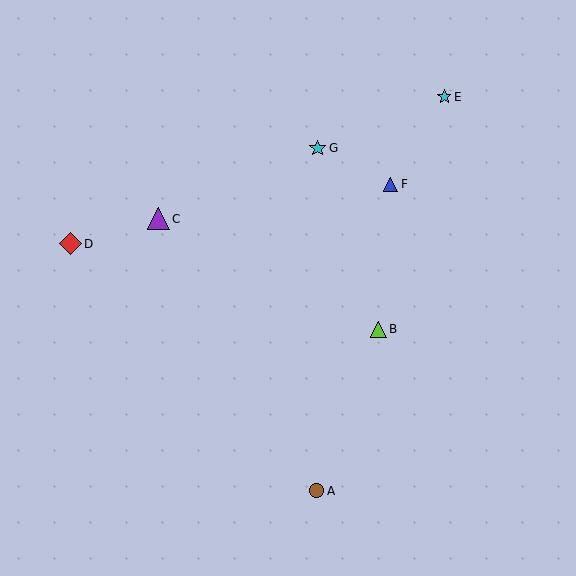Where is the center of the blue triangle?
The center of the blue triangle is at (391, 184).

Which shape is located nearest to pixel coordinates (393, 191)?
The blue triangle (labeled F) at (391, 184) is nearest to that location.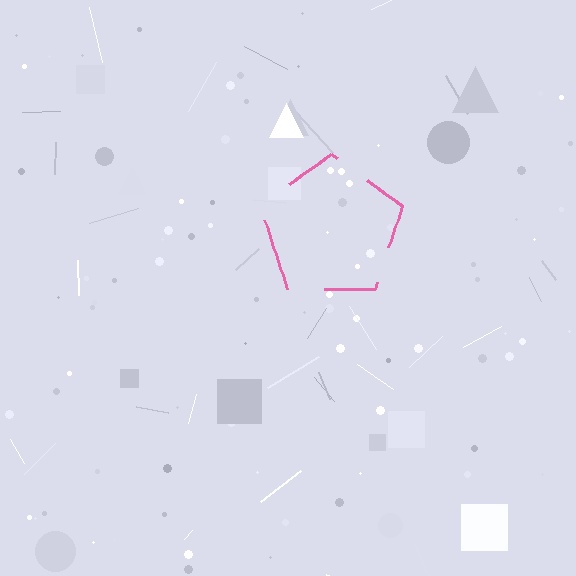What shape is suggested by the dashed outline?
The dashed outline suggests a pentagon.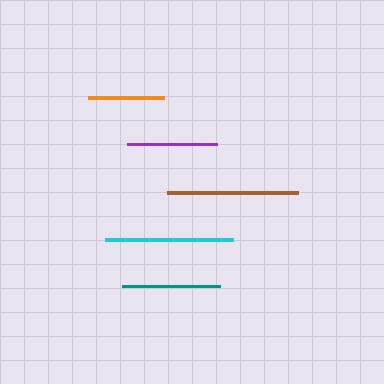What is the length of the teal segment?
The teal segment is approximately 98 pixels long.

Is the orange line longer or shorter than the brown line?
The brown line is longer than the orange line.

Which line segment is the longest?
The brown line is the longest at approximately 132 pixels.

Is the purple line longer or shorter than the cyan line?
The cyan line is longer than the purple line.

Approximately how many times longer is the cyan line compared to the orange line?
The cyan line is approximately 1.7 times the length of the orange line.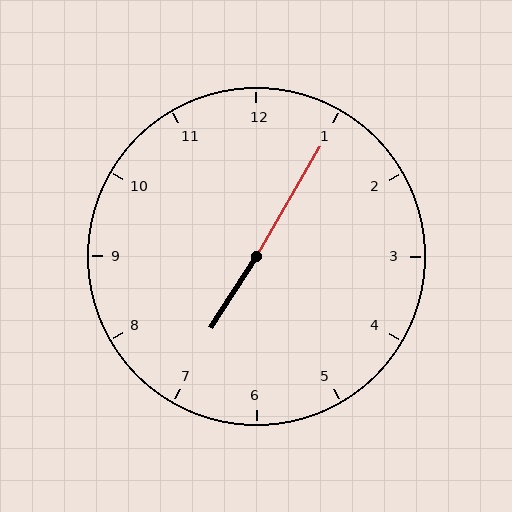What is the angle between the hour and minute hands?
Approximately 178 degrees.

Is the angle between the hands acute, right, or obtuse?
It is obtuse.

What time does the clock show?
7:05.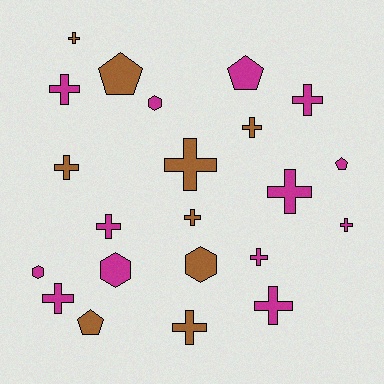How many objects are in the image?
There are 22 objects.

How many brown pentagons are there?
There are 2 brown pentagons.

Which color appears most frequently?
Magenta, with 13 objects.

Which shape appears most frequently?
Cross, with 14 objects.